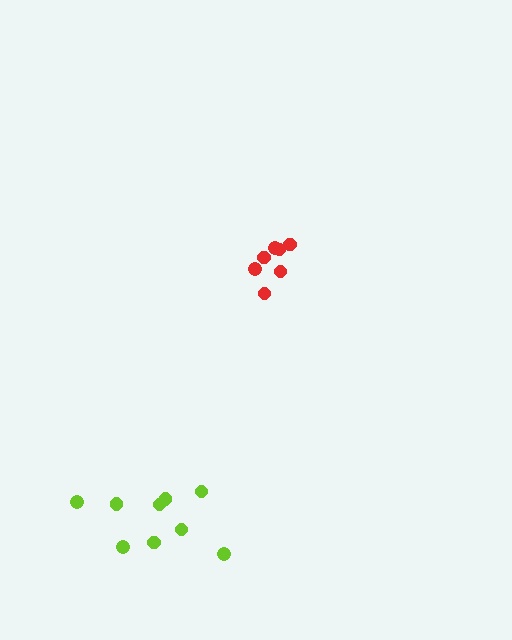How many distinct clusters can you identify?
There are 2 distinct clusters.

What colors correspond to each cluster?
The clusters are colored: red, lime.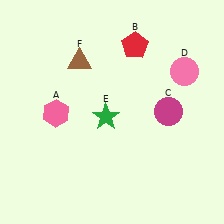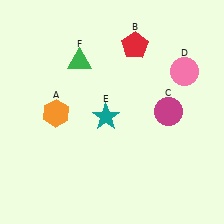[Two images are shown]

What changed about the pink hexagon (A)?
In Image 1, A is pink. In Image 2, it changed to orange.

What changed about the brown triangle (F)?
In Image 1, F is brown. In Image 2, it changed to green.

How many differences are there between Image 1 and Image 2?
There are 3 differences between the two images.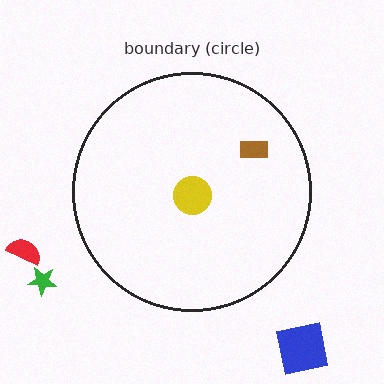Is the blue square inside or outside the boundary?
Outside.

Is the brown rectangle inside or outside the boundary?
Inside.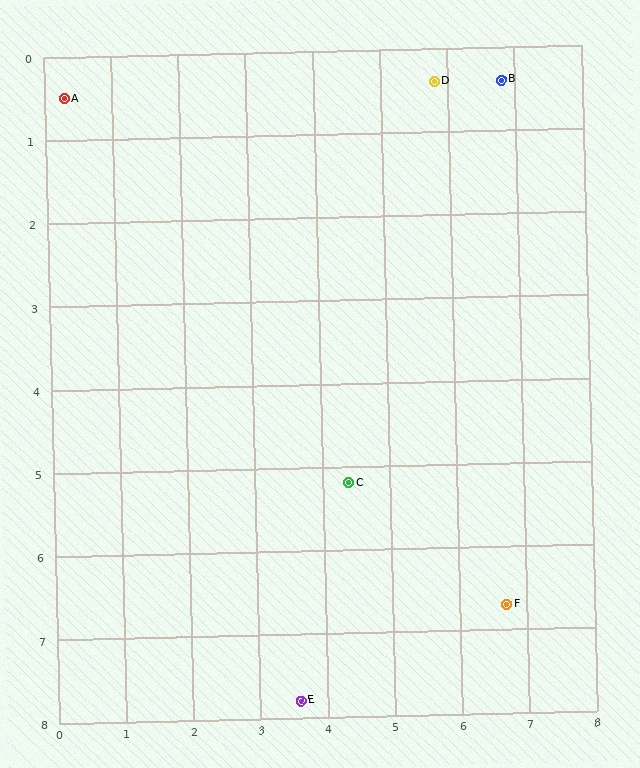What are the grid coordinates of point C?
Point C is at approximately (4.4, 5.2).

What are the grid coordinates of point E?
Point E is at approximately (3.6, 7.8).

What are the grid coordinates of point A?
Point A is at approximately (0.3, 0.5).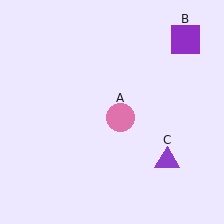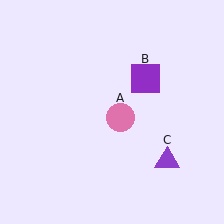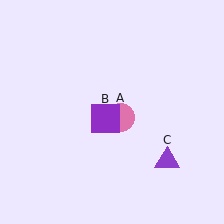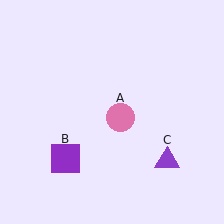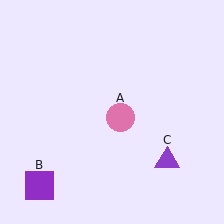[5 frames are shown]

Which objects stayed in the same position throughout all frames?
Pink circle (object A) and purple triangle (object C) remained stationary.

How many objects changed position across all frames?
1 object changed position: purple square (object B).